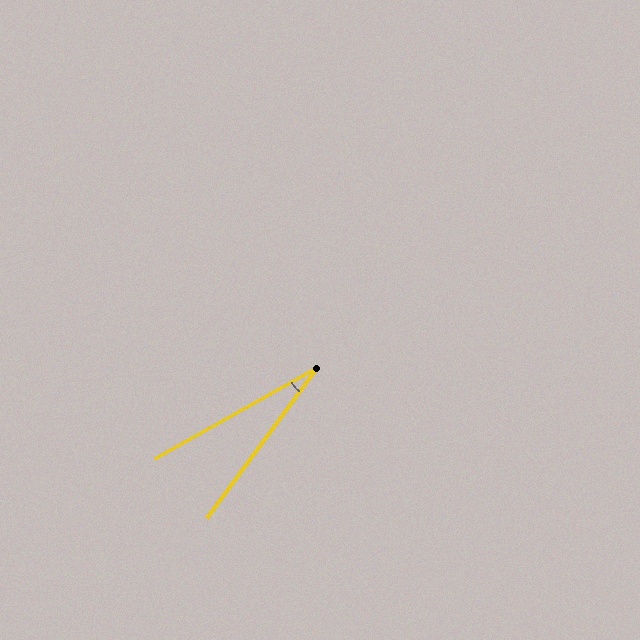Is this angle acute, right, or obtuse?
It is acute.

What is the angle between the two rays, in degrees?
Approximately 24 degrees.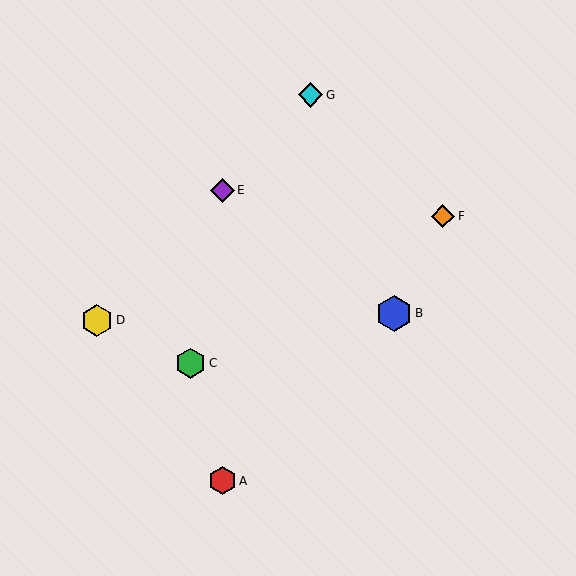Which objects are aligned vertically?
Objects A, E are aligned vertically.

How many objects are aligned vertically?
2 objects (A, E) are aligned vertically.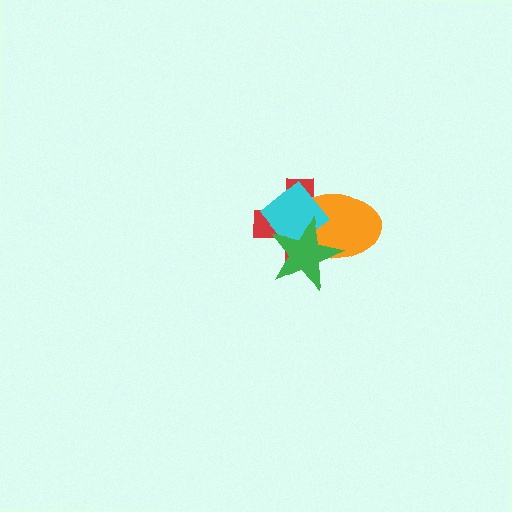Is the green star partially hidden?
No, no other shape covers it.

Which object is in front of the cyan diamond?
The green star is in front of the cyan diamond.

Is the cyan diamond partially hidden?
Yes, it is partially covered by another shape.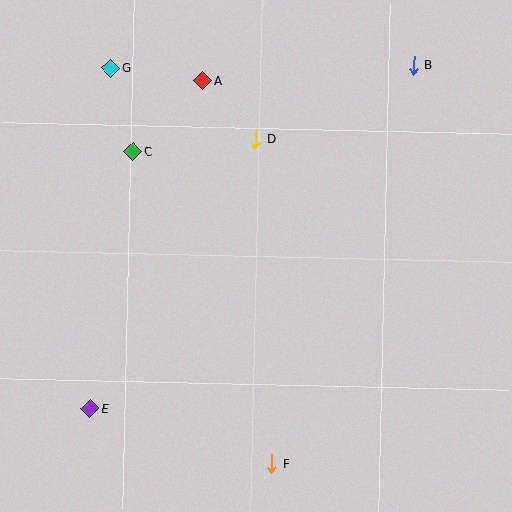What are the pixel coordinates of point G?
Point G is at (111, 68).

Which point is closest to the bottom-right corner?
Point F is closest to the bottom-right corner.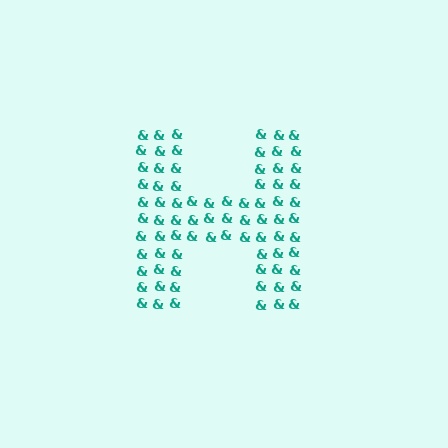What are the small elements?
The small elements are ampersands.